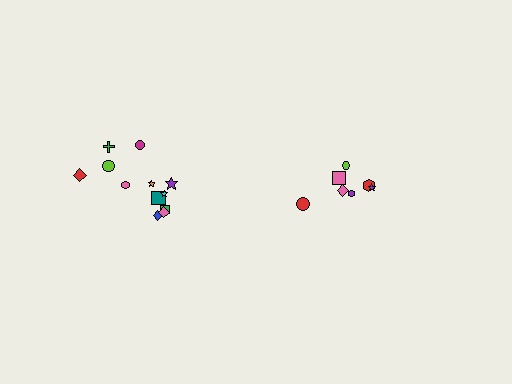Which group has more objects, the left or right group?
The left group.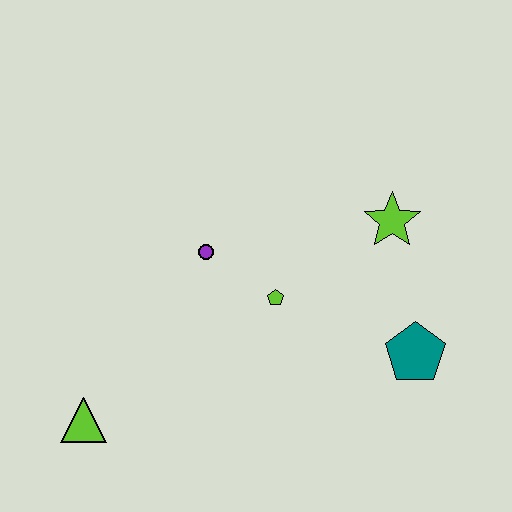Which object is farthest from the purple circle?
The teal pentagon is farthest from the purple circle.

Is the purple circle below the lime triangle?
No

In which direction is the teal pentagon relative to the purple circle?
The teal pentagon is to the right of the purple circle.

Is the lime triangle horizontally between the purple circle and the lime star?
No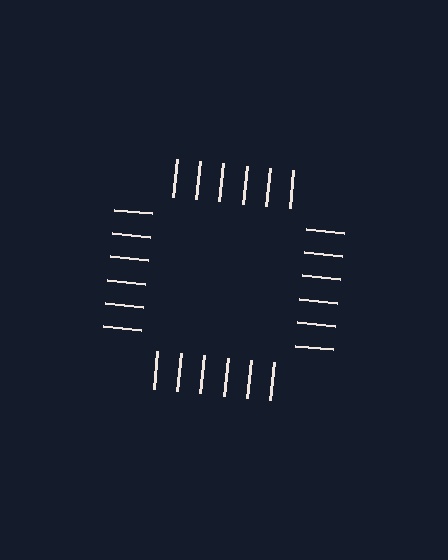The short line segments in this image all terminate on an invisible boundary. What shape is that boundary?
An illusory square — the line segments terminate on its edges but no continuous stroke is drawn.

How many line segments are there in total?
24 — 6 along each of the 4 edges.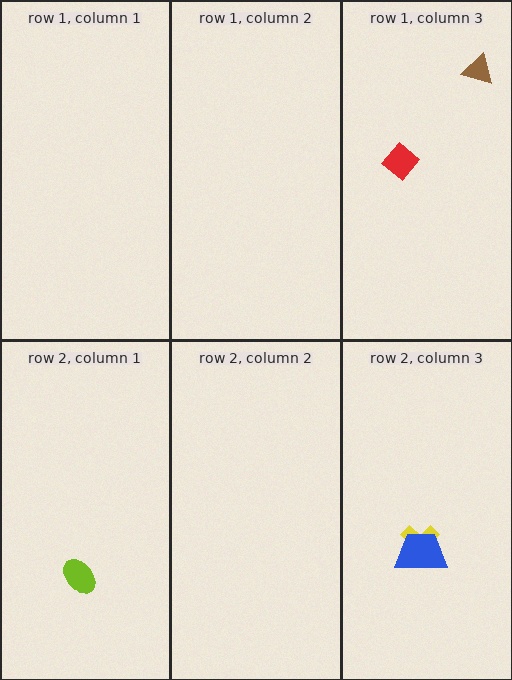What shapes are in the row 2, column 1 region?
The lime ellipse.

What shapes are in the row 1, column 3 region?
The red diamond, the brown triangle.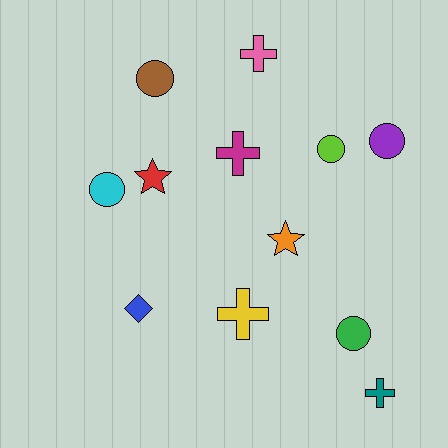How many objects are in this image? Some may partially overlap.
There are 12 objects.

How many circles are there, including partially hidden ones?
There are 5 circles.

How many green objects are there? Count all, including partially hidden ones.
There is 1 green object.